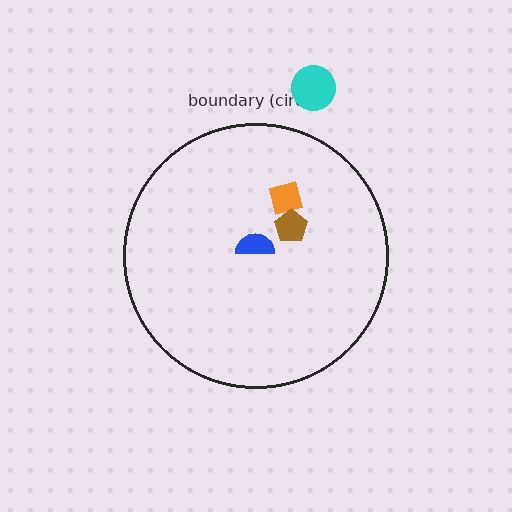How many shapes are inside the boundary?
3 inside, 1 outside.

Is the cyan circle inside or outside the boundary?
Outside.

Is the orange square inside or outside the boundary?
Inside.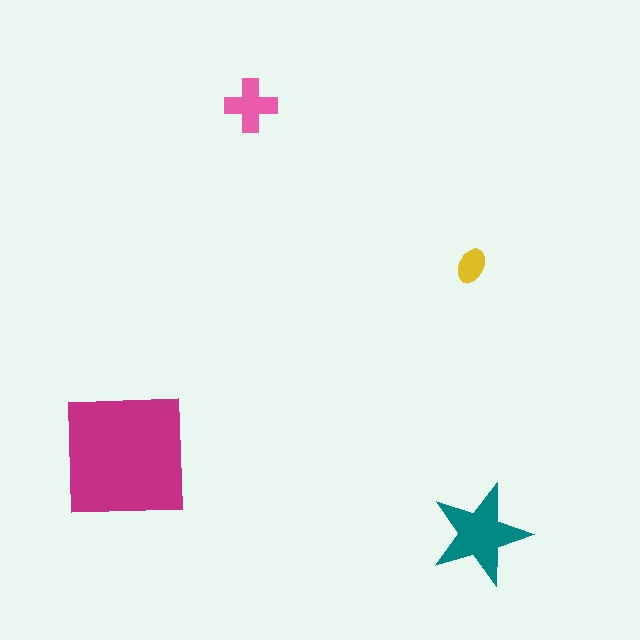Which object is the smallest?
The yellow ellipse.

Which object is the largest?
The magenta square.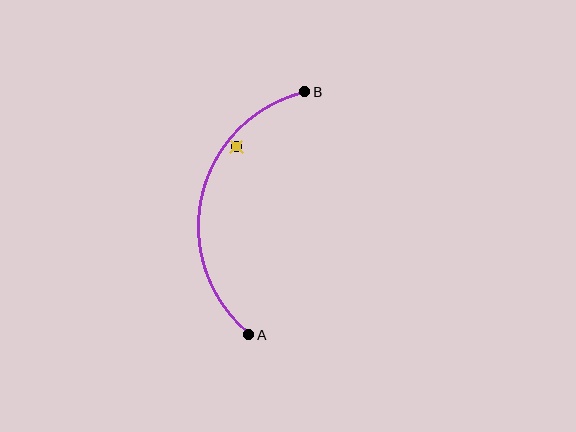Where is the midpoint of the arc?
The arc midpoint is the point on the curve farthest from the straight line joining A and B. It sits to the left of that line.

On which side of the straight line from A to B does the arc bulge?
The arc bulges to the left of the straight line connecting A and B.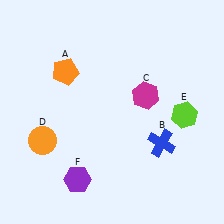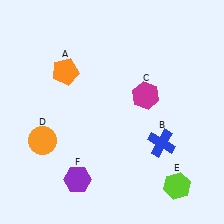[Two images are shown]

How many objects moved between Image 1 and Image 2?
1 object moved between the two images.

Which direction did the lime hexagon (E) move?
The lime hexagon (E) moved down.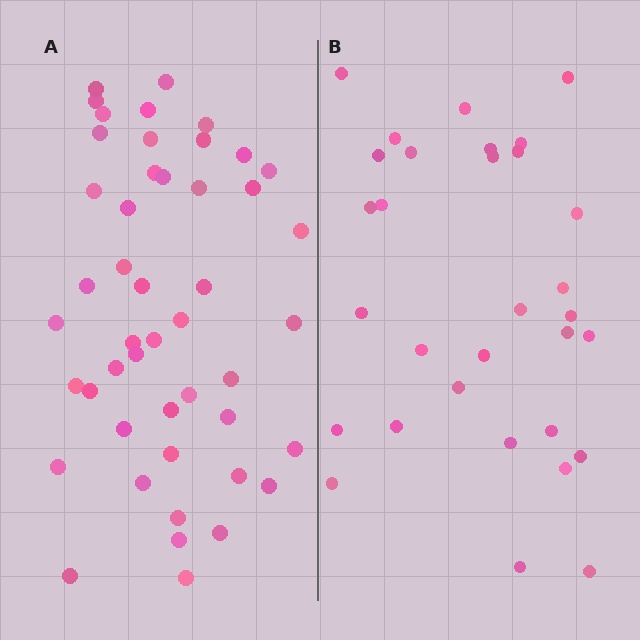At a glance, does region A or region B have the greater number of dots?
Region A (the left region) has more dots.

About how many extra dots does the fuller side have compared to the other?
Region A has approximately 15 more dots than region B.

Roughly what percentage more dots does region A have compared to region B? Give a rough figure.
About 50% more.